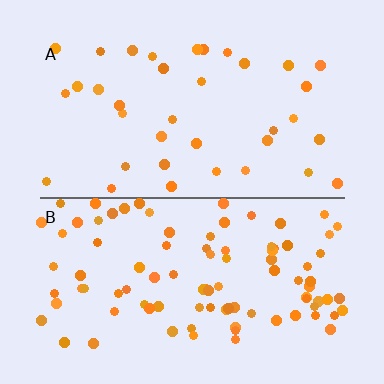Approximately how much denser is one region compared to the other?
Approximately 2.6× — region B over region A.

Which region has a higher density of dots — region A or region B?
B (the bottom).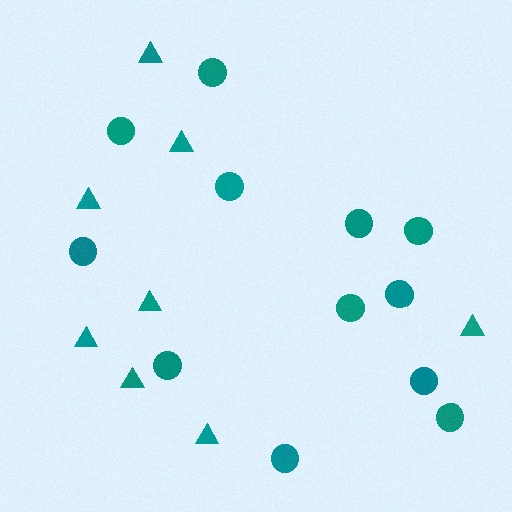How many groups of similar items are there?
There are 2 groups: one group of circles (12) and one group of triangles (8).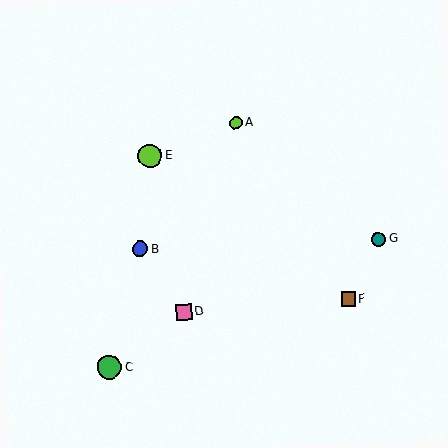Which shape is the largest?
The green circle (labeled C) is the largest.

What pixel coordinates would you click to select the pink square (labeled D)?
Click at (184, 312) to select the pink square D.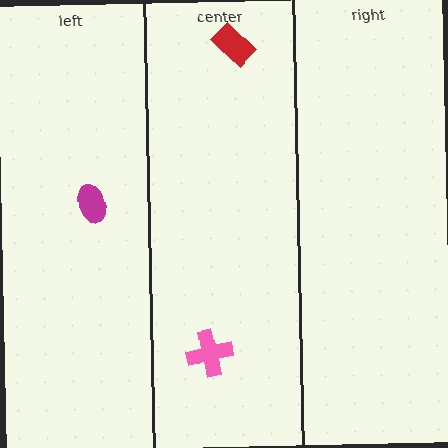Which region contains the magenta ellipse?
The left region.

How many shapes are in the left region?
1.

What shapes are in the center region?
The pink cross, the red rectangle.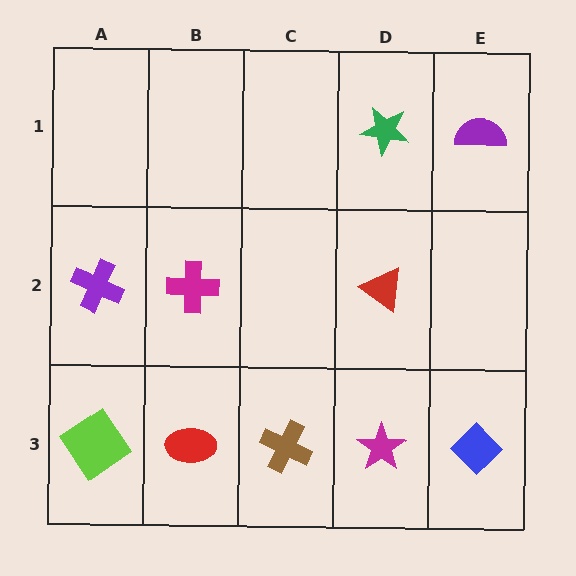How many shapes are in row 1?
2 shapes.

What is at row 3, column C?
A brown cross.